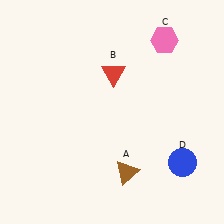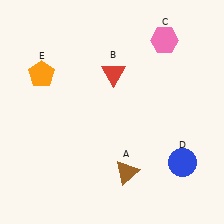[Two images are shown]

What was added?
An orange pentagon (E) was added in Image 2.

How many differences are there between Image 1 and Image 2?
There is 1 difference between the two images.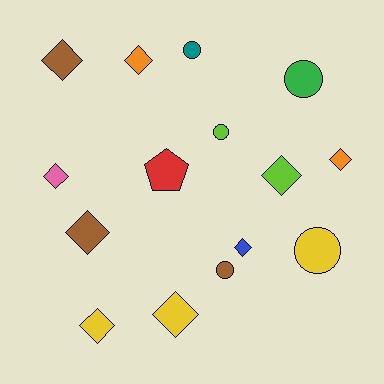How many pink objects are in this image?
There is 1 pink object.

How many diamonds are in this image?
There are 9 diamonds.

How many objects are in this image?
There are 15 objects.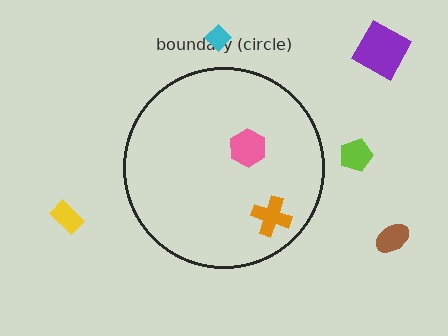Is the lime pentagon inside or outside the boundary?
Outside.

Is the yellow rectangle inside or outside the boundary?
Outside.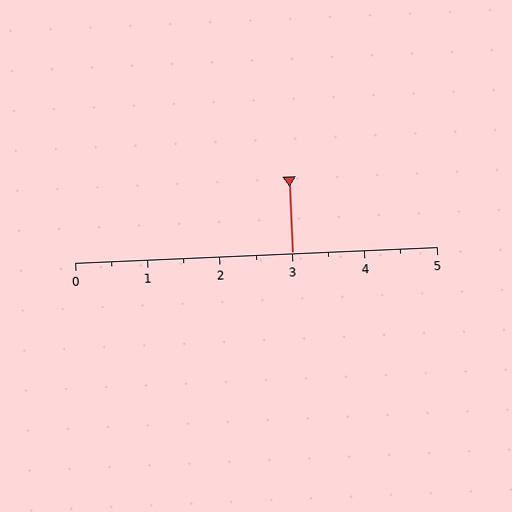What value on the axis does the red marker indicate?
The marker indicates approximately 3.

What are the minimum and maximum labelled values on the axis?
The axis runs from 0 to 5.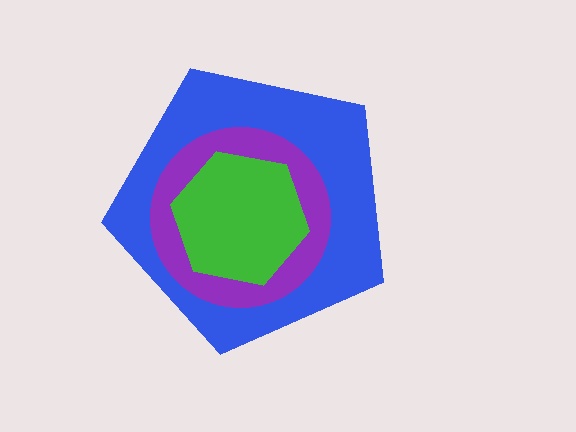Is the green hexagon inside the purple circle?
Yes.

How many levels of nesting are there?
3.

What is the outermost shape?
The blue pentagon.